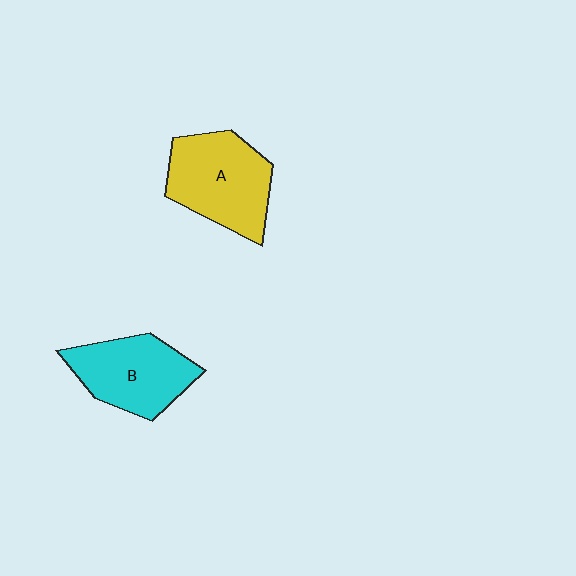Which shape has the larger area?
Shape A (yellow).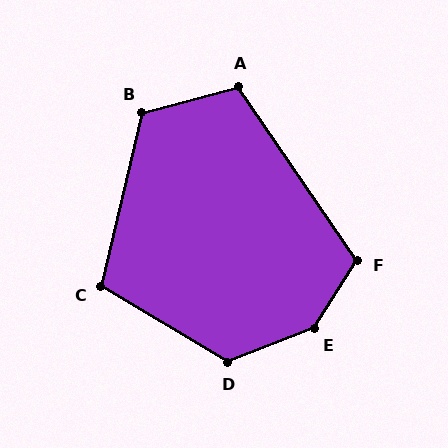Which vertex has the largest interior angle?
E, at approximately 143 degrees.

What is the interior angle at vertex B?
Approximately 119 degrees (obtuse).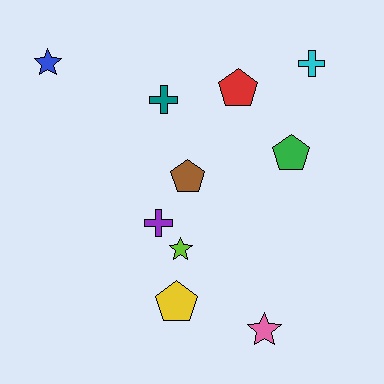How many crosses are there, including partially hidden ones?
There are 3 crosses.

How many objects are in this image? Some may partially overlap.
There are 10 objects.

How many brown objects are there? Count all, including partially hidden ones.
There is 1 brown object.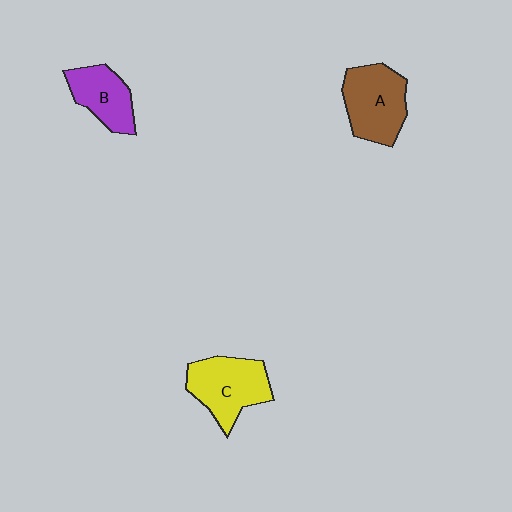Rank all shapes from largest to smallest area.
From largest to smallest: C (yellow), A (brown), B (purple).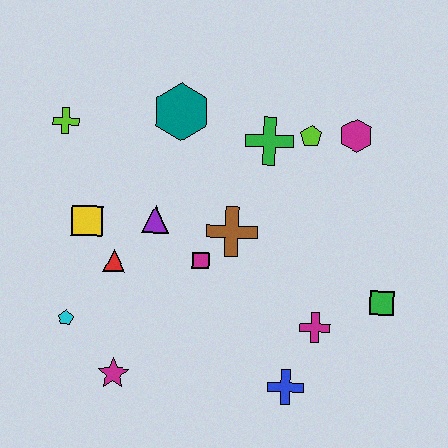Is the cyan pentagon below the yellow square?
Yes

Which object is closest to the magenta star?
The cyan pentagon is closest to the magenta star.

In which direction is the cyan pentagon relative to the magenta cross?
The cyan pentagon is to the left of the magenta cross.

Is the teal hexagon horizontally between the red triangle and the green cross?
Yes